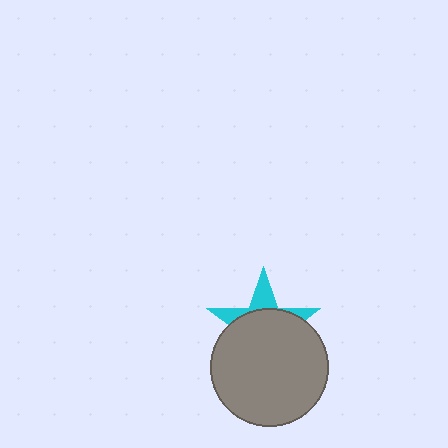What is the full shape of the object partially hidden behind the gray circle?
The partially hidden object is a cyan star.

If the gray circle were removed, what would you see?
You would see the complete cyan star.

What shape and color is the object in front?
The object in front is a gray circle.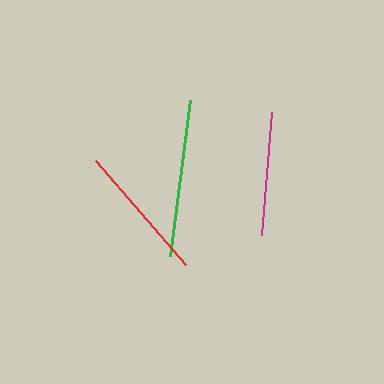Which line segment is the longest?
The green line is the longest at approximately 157 pixels.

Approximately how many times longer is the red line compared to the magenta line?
The red line is approximately 1.1 times the length of the magenta line.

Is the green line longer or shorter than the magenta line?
The green line is longer than the magenta line.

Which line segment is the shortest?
The magenta line is the shortest at approximately 123 pixels.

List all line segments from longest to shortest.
From longest to shortest: green, red, magenta.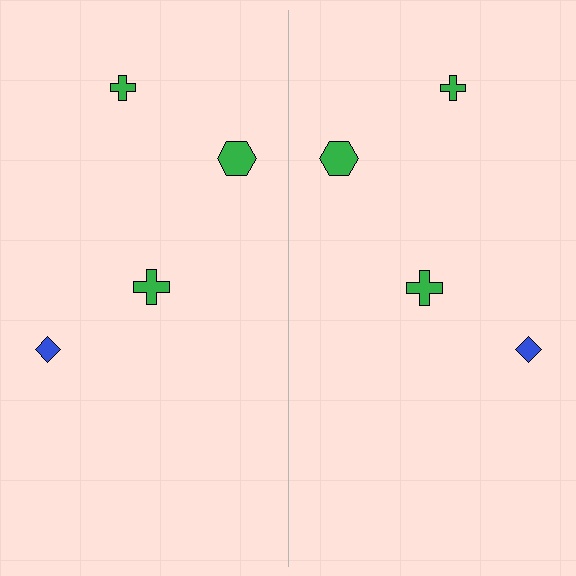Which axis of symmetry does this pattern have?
The pattern has a vertical axis of symmetry running through the center of the image.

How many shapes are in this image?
There are 8 shapes in this image.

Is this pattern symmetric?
Yes, this pattern has bilateral (reflection) symmetry.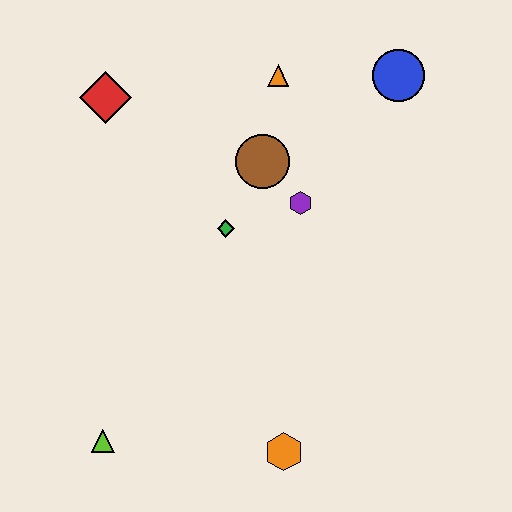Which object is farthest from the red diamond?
The orange hexagon is farthest from the red diamond.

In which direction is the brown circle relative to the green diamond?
The brown circle is above the green diamond.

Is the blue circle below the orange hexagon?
No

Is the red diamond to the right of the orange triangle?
No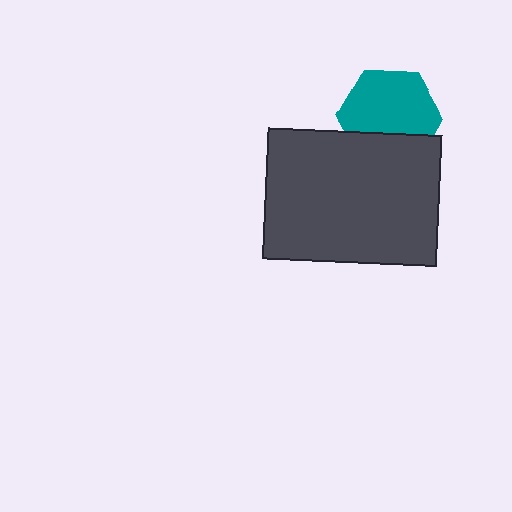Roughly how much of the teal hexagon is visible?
Most of it is visible (roughly 70%).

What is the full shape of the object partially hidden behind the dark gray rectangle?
The partially hidden object is a teal hexagon.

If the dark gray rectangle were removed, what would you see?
You would see the complete teal hexagon.